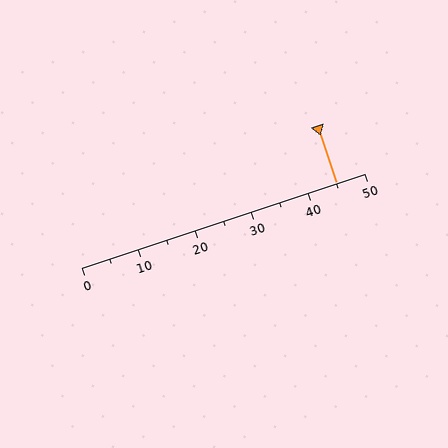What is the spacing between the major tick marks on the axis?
The major ticks are spaced 10 apart.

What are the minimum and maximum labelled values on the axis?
The axis runs from 0 to 50.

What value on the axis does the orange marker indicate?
The marker indicates approximately 45.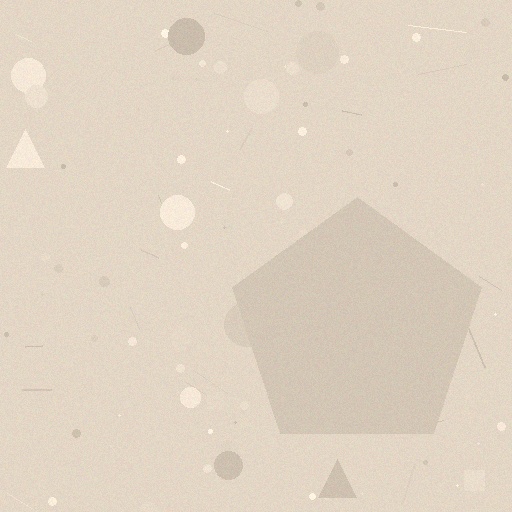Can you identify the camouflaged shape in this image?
The camouflaged shape is a pentagon.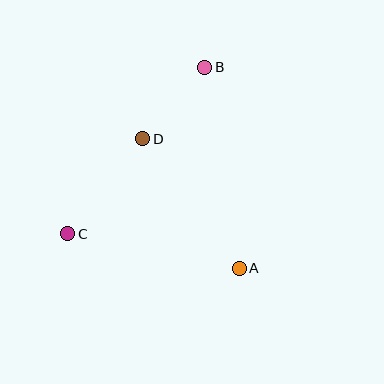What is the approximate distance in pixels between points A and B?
The distance between A and B is approximately 204 pixels.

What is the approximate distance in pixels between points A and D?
The distance between A and D is approximately 162 pixels.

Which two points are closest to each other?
Points B and D are closest to each other.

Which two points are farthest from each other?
Points B and C are farthest from each other.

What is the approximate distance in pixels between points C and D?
The distance between C and D is approximately 121 pixels.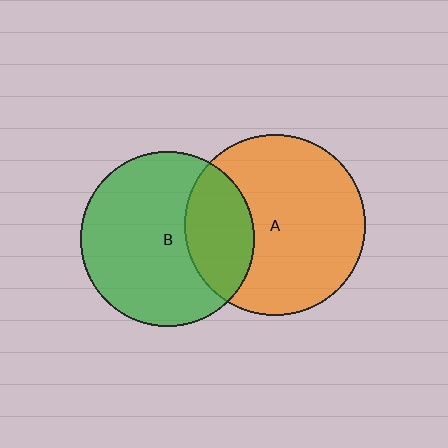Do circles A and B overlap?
Yes.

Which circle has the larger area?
Circle A (orange).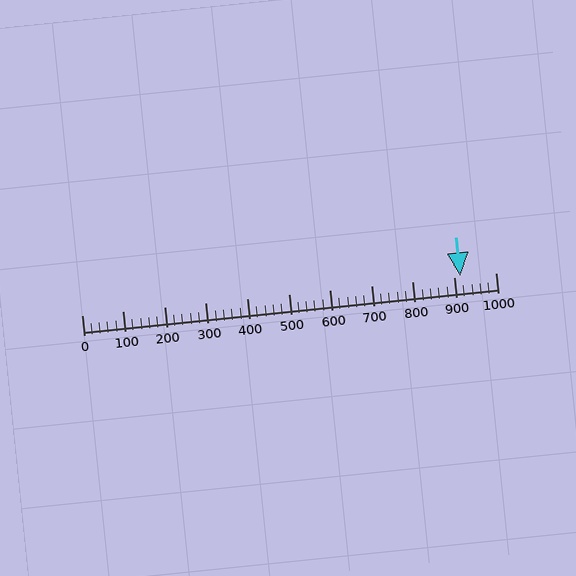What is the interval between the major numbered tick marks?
The major tick marks are spaced 100 units apart.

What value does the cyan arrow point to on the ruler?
The cyan arrow points to approximately 915.